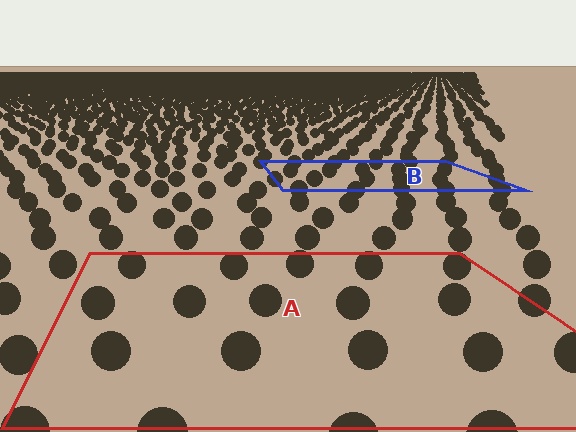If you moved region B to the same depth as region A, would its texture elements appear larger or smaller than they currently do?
They would appear larger. At a closer depth, the same texture elements are projected at a bigger on-screen size.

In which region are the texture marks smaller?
The texture marks are smaller in region B, because it is farther away.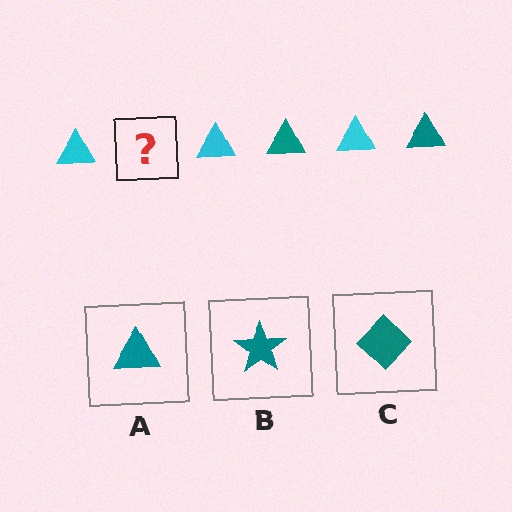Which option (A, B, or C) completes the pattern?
A.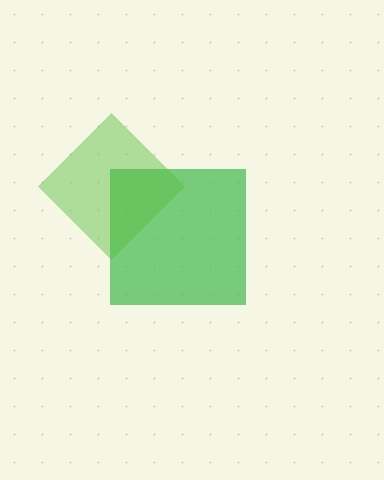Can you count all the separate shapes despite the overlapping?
Yes, there are 2 separate shapes.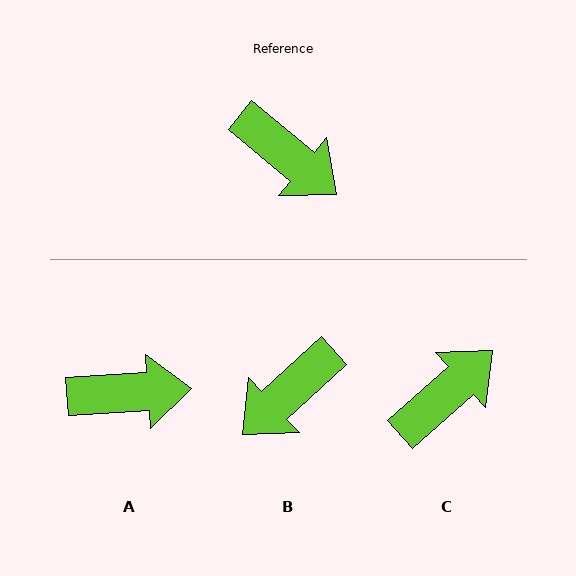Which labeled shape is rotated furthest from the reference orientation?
B, about 98 degrees away.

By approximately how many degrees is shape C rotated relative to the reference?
Approximately 82 degrees counter-clockwise.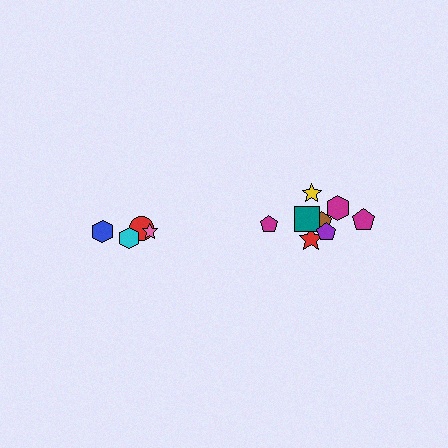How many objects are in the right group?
There are 8 objects.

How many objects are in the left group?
There are 4 objects.